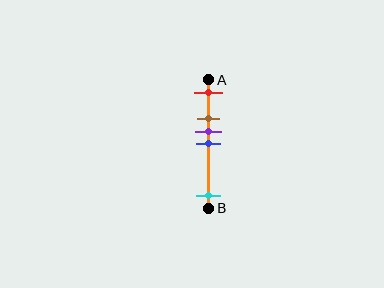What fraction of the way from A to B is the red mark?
The red mark is approximately 10% (0.1) of the way from A to B.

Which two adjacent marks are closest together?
The purple and blue marks are the closest adjacent pair.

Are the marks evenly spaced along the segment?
No, the marks are not evenly spaced.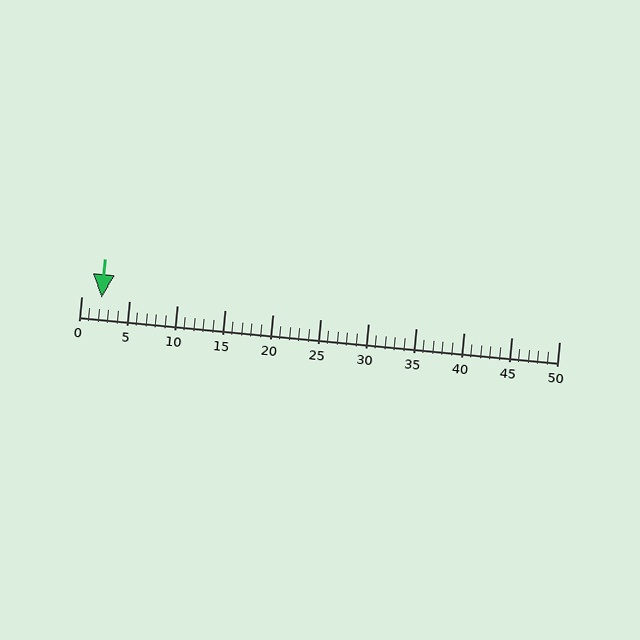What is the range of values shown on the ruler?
The ruler shows values from 0 to 50.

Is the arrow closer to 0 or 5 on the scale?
The arrow is closer to 0.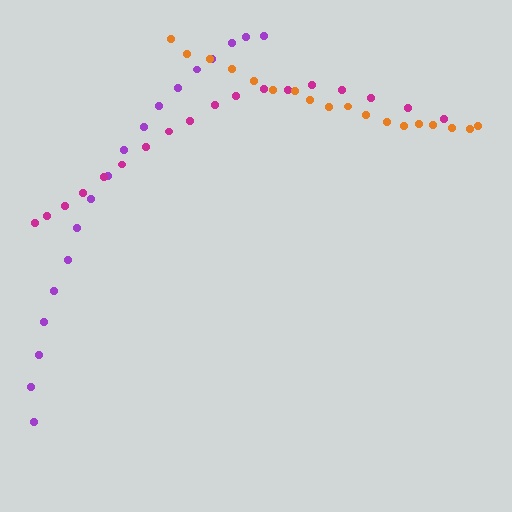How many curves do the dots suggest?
There are 3 distinct paths.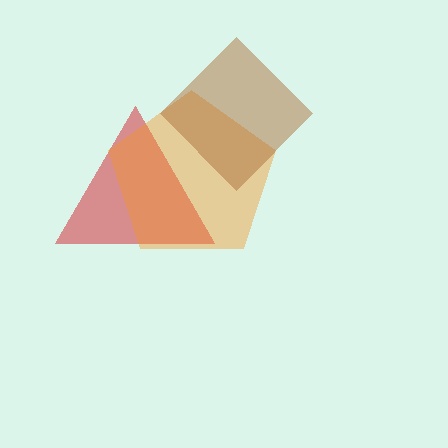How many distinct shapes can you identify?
There are 3 distinct shapes: a red triangle, an orange pentagon, a brown diamond.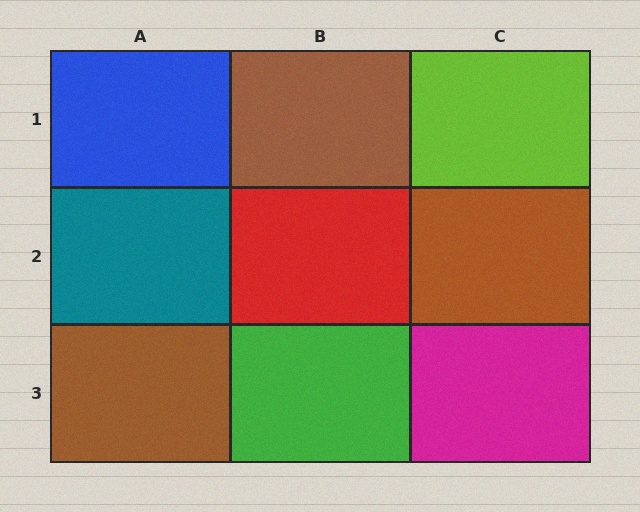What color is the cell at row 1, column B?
Brown.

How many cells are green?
1 cell is green.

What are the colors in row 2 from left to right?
Teal, red, brown.